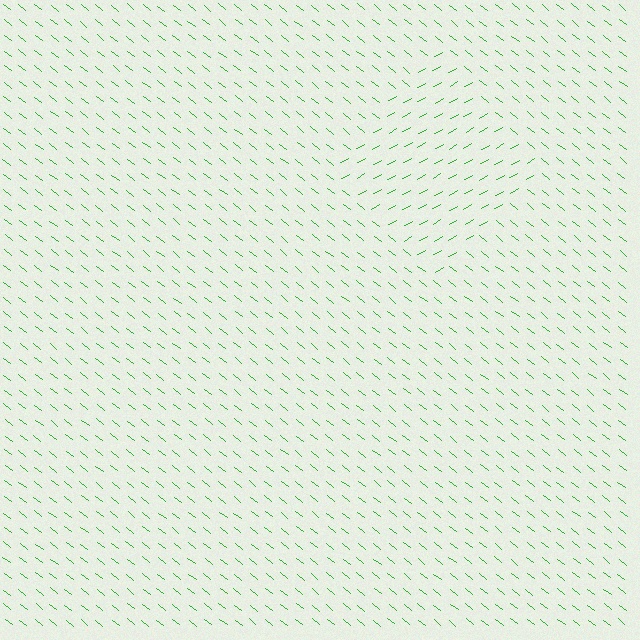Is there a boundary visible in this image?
Yes, there is a texture boundary formed by a change in line orientation.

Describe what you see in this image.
The image is filled with small green line segments. A diamond region in the image has lines oriented differently from the surrounding lines, creating a visible texture boundary.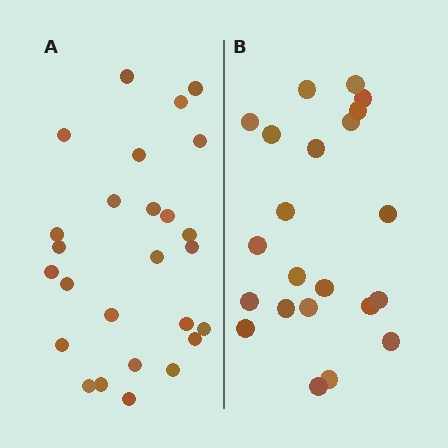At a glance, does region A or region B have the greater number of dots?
Region A (the left region) has more dots.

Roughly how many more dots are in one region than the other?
Region A has about 4 more dots than region B.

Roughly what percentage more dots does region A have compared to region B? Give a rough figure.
About 20% more.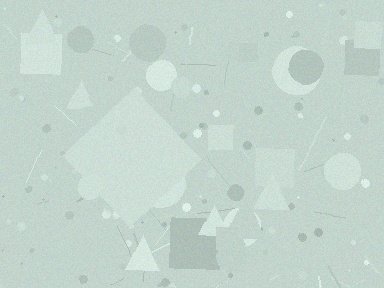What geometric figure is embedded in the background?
A diamond is embedded in the background.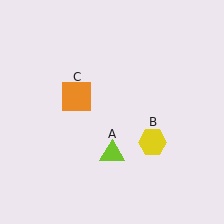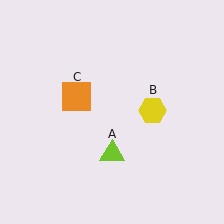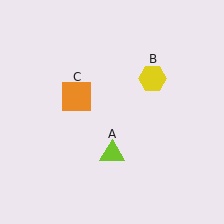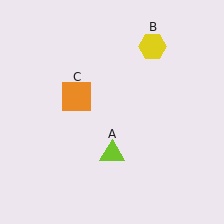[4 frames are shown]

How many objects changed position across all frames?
1 object changed position: yellow hexagon (object B).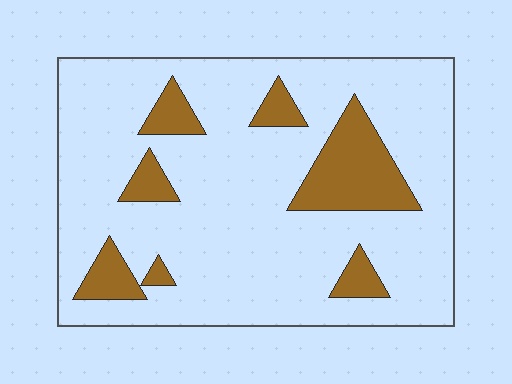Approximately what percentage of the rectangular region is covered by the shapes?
Approximately 15%.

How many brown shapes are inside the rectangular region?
7.